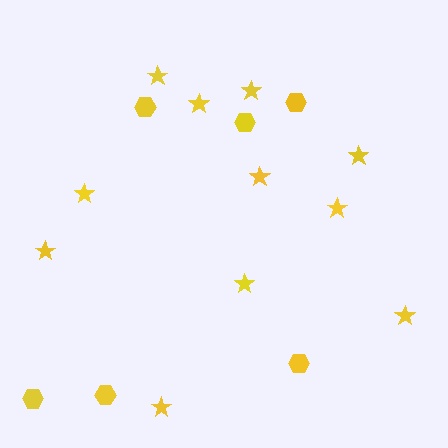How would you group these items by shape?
There are 2 groups: one group of hexagons (6) and one group of stars (11).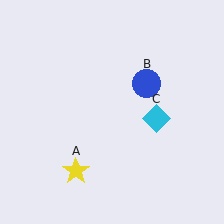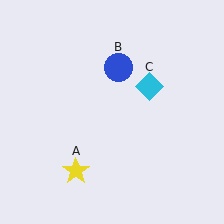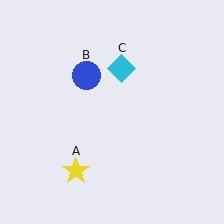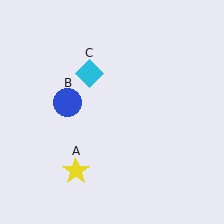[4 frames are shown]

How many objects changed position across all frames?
2 objects changed position: blue circle (object B), cyan diamond (object C).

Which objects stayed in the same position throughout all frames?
Yellow star (object A) remained stationary.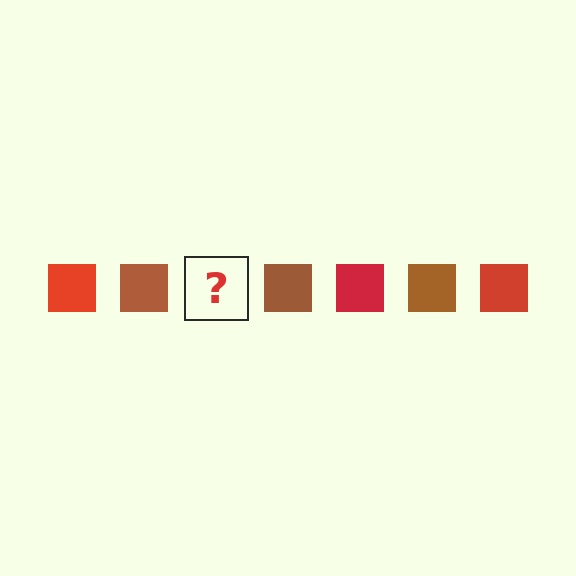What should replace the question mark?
The question mark should be replaced with a red square.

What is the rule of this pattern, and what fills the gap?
The rule is that the pattern cycles through red, brown squares. The gap should be filled with a red square.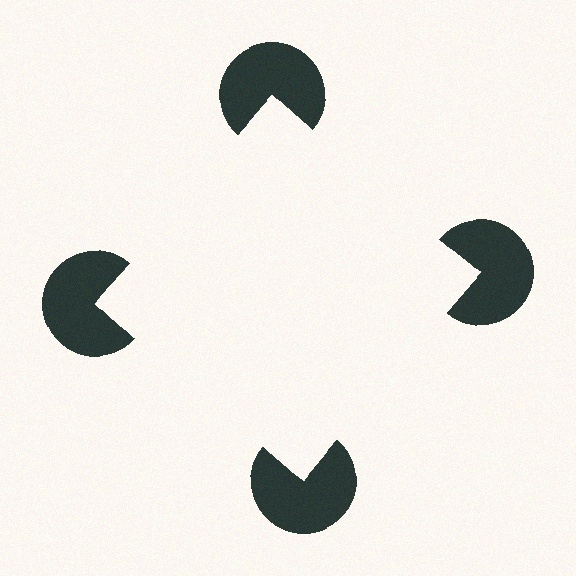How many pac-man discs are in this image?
There are 4 — one at each vertex of the illusory square.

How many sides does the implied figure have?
4 sides.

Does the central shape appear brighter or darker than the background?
It typically appears slightly brighter than the background, even though no actual brightness change is drawn.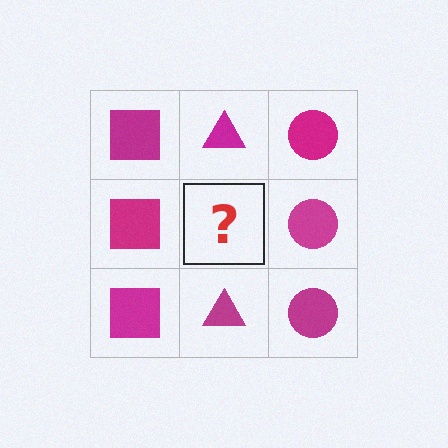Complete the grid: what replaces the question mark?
The question mark should be replaced with a magenta triangle.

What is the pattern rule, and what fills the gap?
The rule is that each column has a consistent shape. The gap should be filled with a magenta triangle.